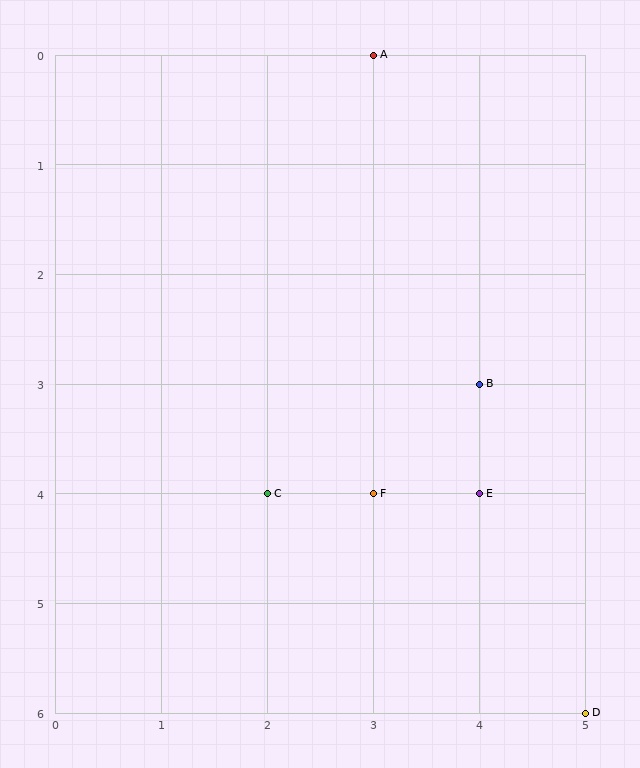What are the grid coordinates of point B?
Point B is at grid coordinates (4, 3).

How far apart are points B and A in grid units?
Points B and A are 1 column and 3 rows apart (about 3.2 grid units diagonally).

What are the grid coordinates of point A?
Point A is at grid coordinates (3, 0).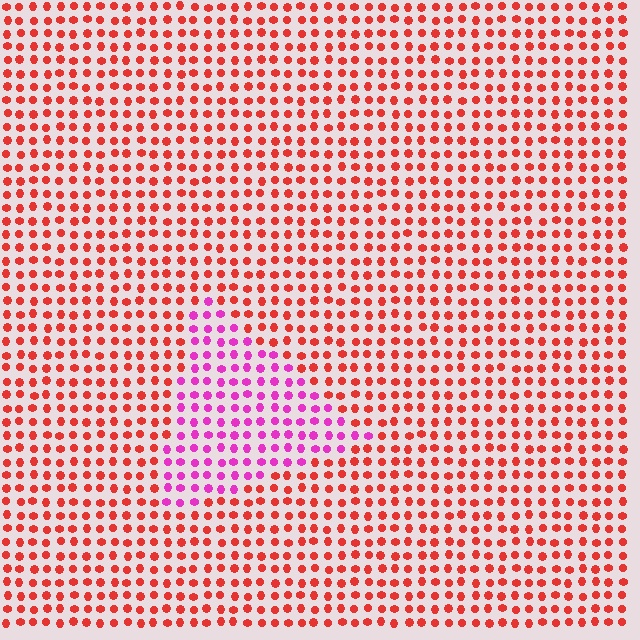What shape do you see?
I see a triangle.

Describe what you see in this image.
The image is filled with small red elements in a uniform arrangement. A triangle-shaped region is visible where the elements are tinted to a slightly different hue, forming a subtle color boundary.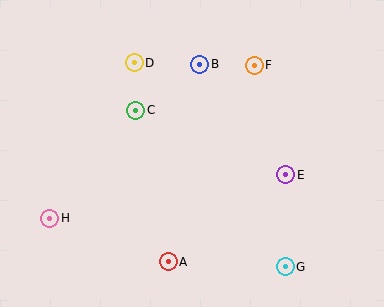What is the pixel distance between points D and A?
The distance between D and A is 202 pixels.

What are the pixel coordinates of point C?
Point C is at (136, 110).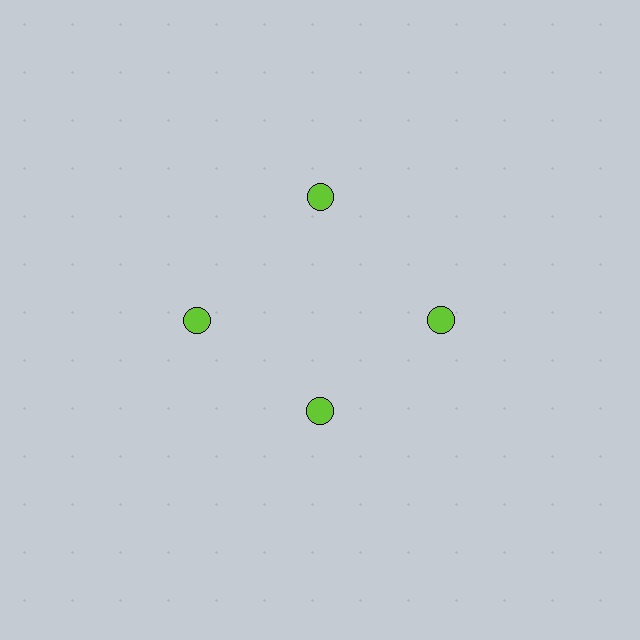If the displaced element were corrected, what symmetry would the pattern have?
It would have 4-fold rotational symmetry — the pattern would map onto itself every 90 degrees.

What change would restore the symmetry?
The symmetry would be restored by moving it outward, back onto the ring so that all 4 circles sit at equal angles and equal distance from the center.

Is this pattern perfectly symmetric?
No. The 4 lime circles are arranged in a ring, but one element near the 6 o'clock position is pulled inward toward the center, breaking the 4-fold rotational symmetry.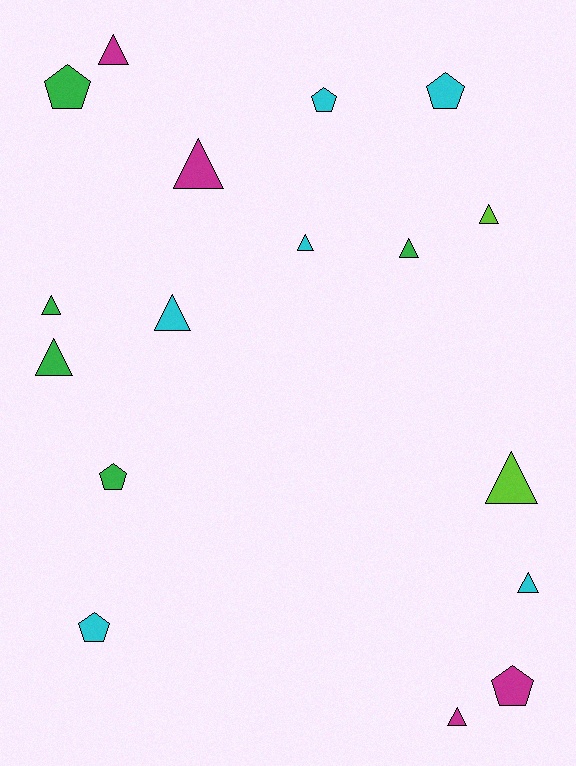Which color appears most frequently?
Cyan, with 6 objects.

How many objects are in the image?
There are 17 objects.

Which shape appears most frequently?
Triangle, with 11 objects.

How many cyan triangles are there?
There are 3 cyan triangles.